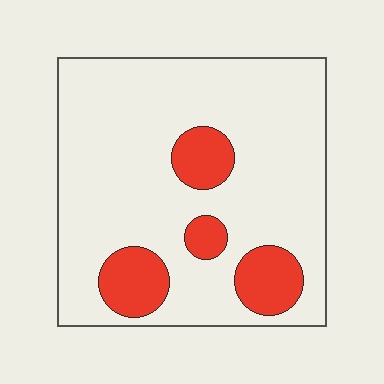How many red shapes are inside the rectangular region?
4.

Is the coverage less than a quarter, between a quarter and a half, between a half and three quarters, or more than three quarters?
Less than a quarter.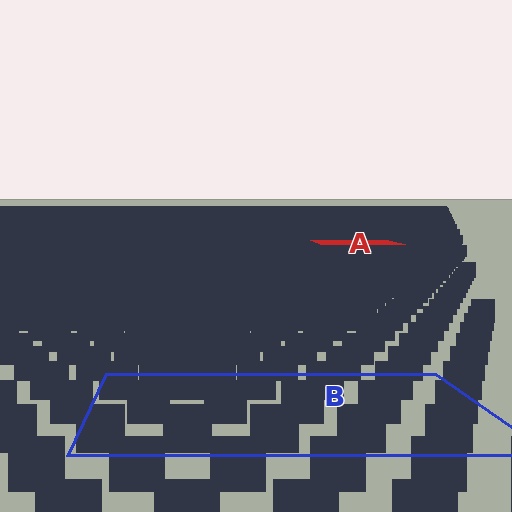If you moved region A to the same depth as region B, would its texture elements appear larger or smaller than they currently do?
They would appear larger. At a closer depth, the same texture elements are projected at a bigger on-screen size.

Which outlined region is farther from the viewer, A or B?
Region A is farther from the viewer — the texture elements inside it appear smaller and more densely packed.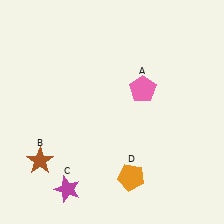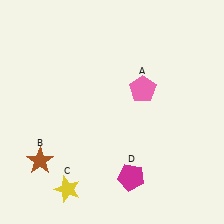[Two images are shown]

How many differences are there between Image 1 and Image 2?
There are 2 differences between the two images.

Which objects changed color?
C changed from magenta to yellow. D changed from orange to magenta.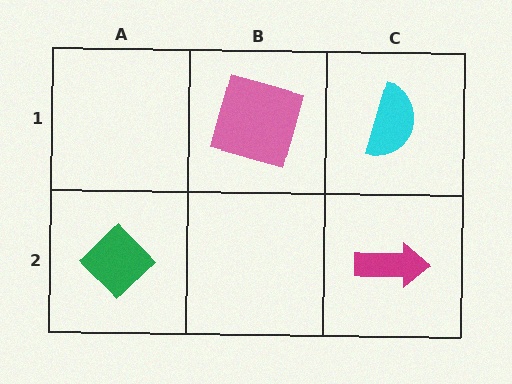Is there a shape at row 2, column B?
No, that cell is empty.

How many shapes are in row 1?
2 shapes.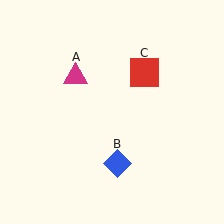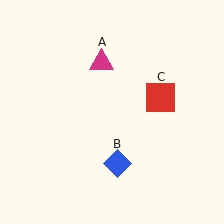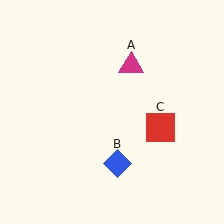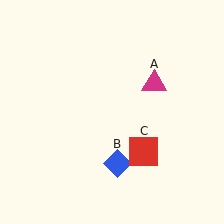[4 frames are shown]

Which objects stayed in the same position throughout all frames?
Blue diamond (object B) remained stationary.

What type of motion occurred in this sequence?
The magenta triangle (object A), red square (object C) rotated clockwise around the center of the scene.